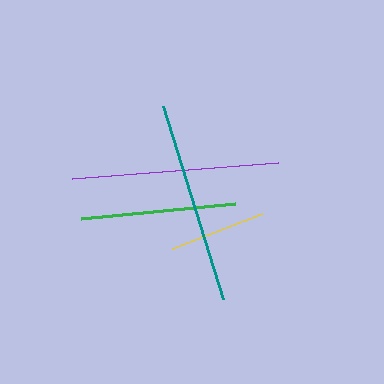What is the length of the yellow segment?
The yellow segment is approximately 97 pixels long.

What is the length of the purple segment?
The purple segment is approximately 207 pixels long.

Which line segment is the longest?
The purple line is the longest at approximately 207 pixels.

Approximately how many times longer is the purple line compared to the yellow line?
The purple line is approximately 2.1 times the length of the yellow line.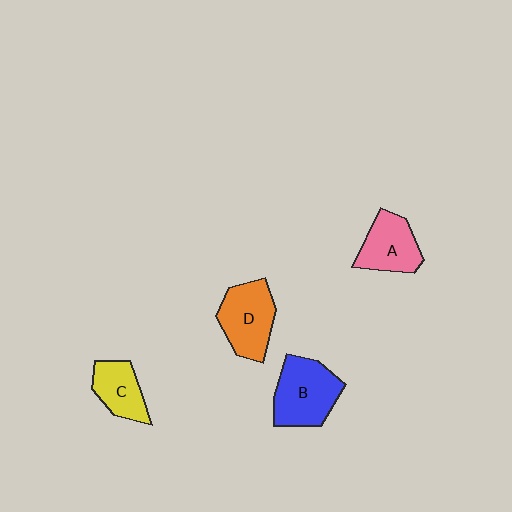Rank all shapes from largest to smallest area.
From largest to smallest: B (blue), D (orange), A (pink), C (yellow).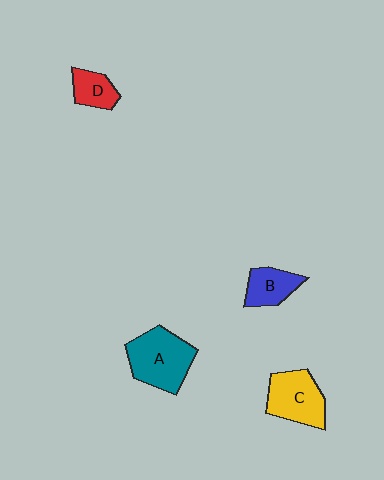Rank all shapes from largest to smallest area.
From largest to smallest: A (teal), C (yellow), B (blue), D (red).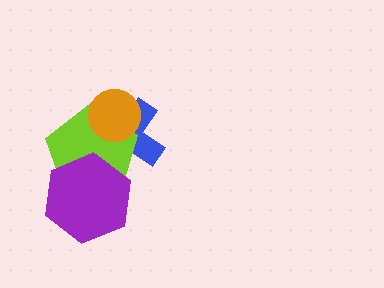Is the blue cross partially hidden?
Yes, it is partially covered by another shape.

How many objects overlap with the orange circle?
2 objects overlap with the orange circle.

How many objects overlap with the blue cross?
3 objects overlap with the blue cross.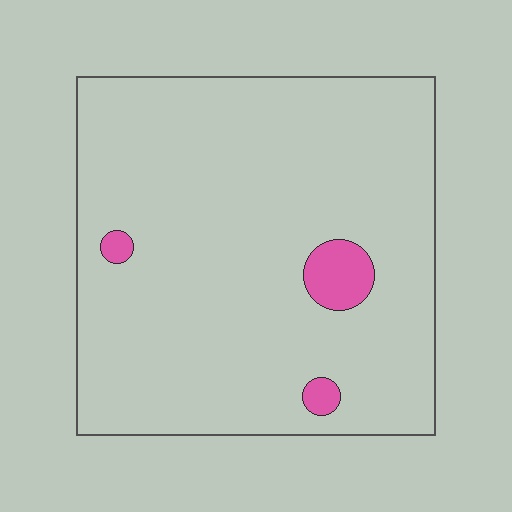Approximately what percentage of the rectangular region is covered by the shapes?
Approximately 5%.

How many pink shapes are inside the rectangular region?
3.